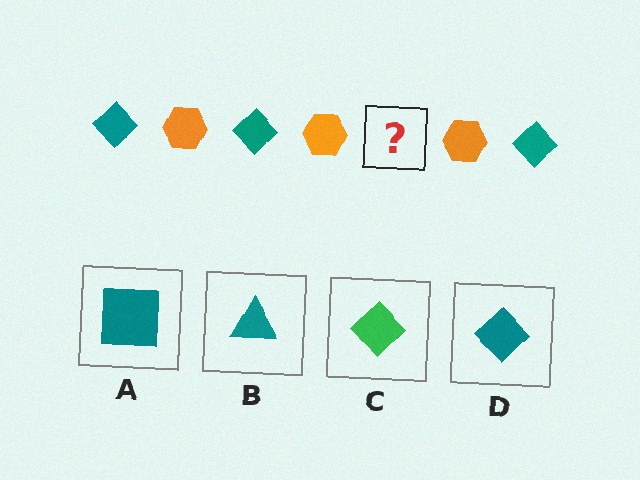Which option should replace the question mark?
Option D.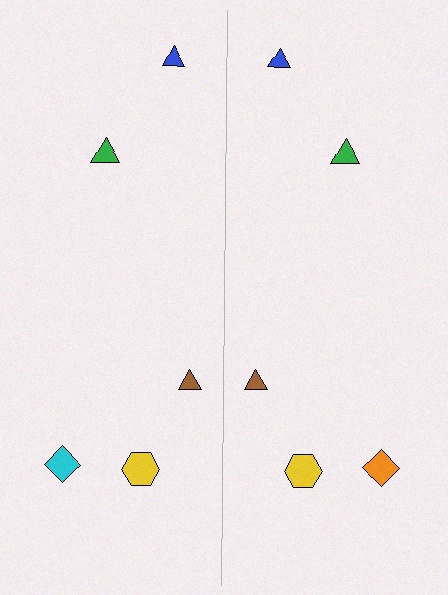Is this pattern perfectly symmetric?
No, the pattern is not perfectly symmetric. The orange diamond on the right side breaks the symmetry — its mirror counterpart is cyan.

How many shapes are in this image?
There are 10 shapes in this image.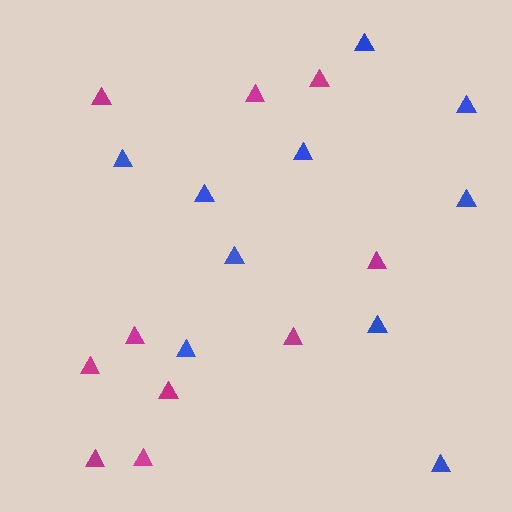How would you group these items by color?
There are 2 groups: one group of magenta triangles (10) and one group of blue triangles (10).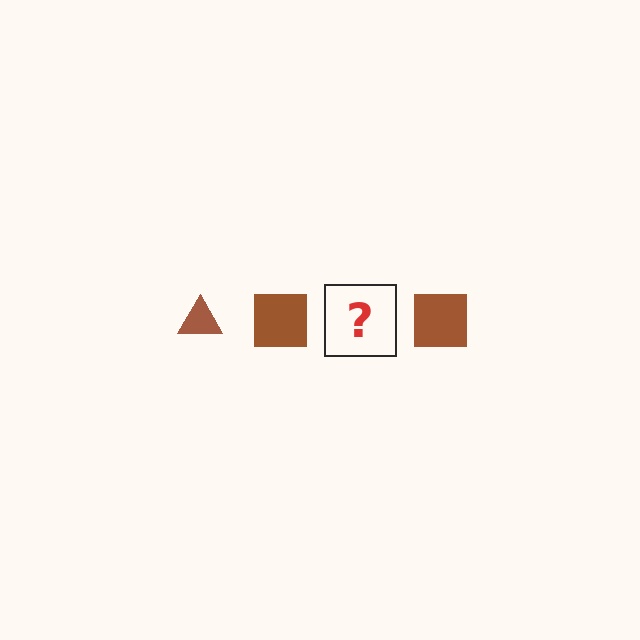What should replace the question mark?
The question mark should be replaced with a brown triangle.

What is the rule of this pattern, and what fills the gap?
The rule is that the pattern cycles through triangle, square shapes in brown. The gap should be filled with a brown triangle.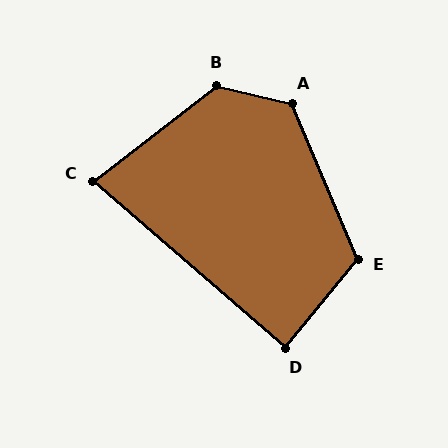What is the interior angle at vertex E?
Approximately 118 degrees (obtuse).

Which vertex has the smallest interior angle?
C, at approximately 78 degrees.